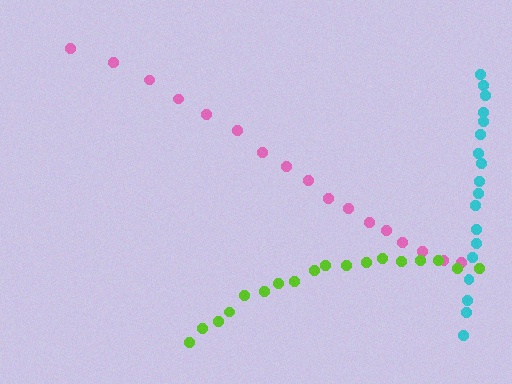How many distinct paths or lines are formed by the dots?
There are 3 distinct paths.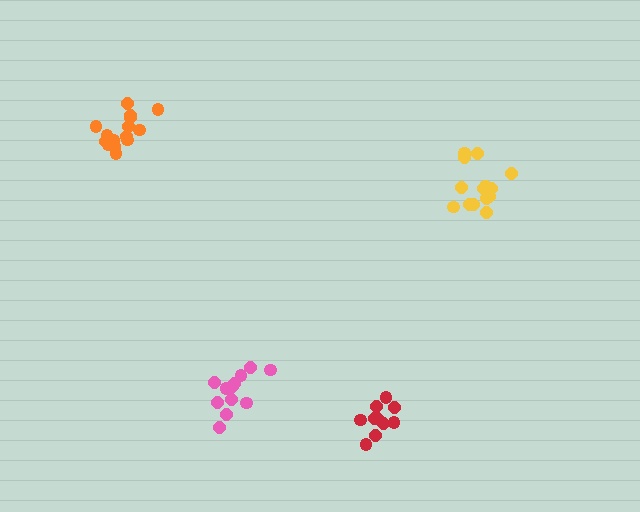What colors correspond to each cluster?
The clusters are colored: yellow, pink, red, orange.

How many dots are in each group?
Group 1: 14 dots, Group 2: 12 dots, Group 3: 10 dots, Group 4: 15 dots (51 total).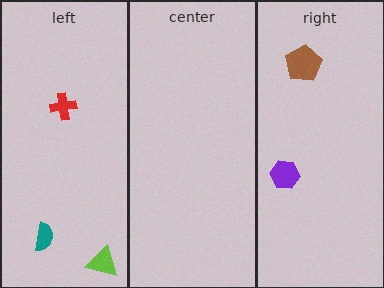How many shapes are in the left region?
3.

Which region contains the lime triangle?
The left region.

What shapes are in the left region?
The lime triangle, the red cross, the teal semicircle.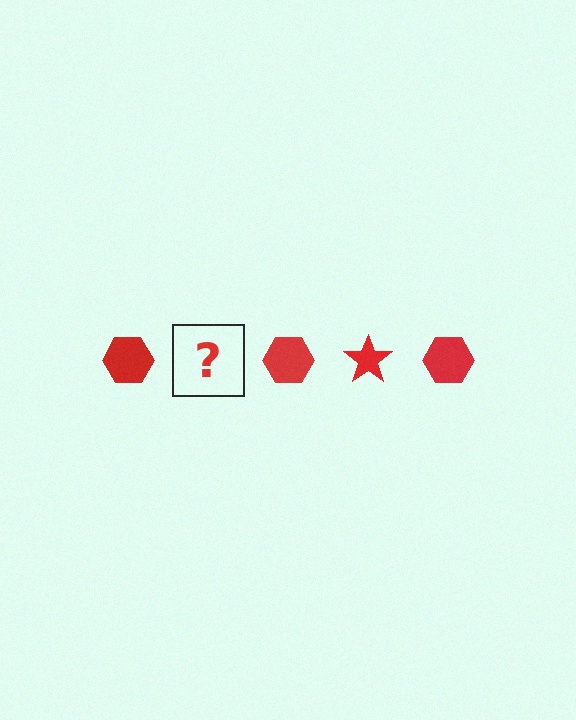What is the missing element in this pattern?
The missing element is a red star.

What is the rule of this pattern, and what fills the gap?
The rule is that the pattern cycles through hexagon, star shapes in red. The gap should be filled with a red star.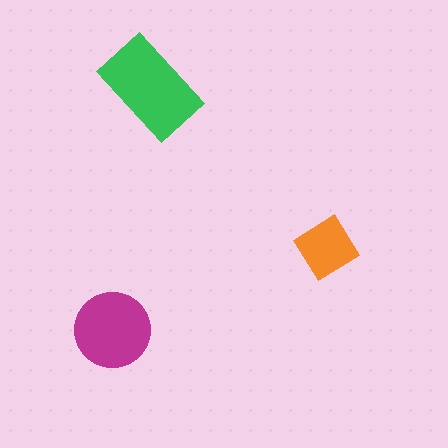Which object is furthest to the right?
The orange diamond is rightmost.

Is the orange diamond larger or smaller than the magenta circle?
Smaller.